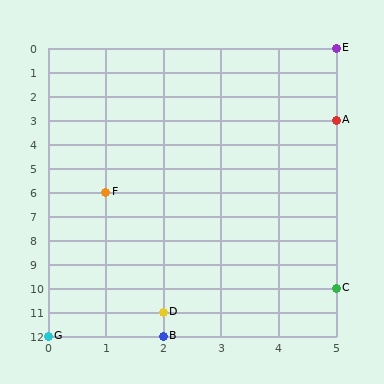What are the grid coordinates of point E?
Point E is at grid coordinates (5, 0).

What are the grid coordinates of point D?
Point D is at grid coordinates (2, 11).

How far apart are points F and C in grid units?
Points F and C are 4 columns and 4 rows apart (about 5.7 grid units diagonally).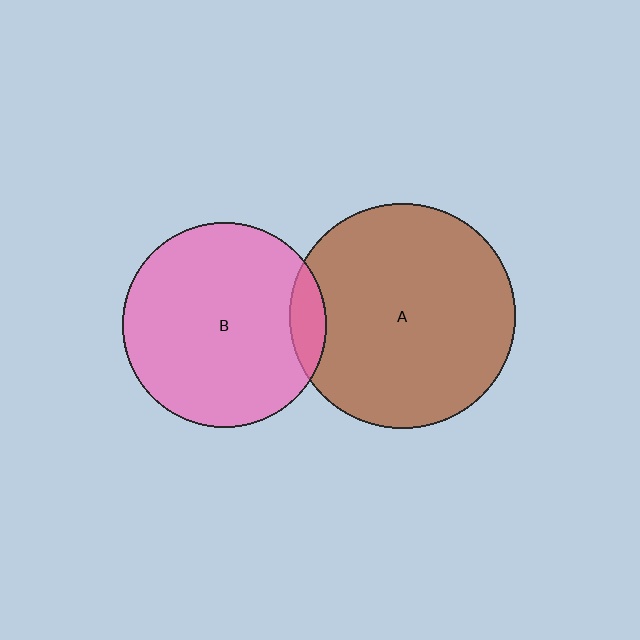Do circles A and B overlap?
Yes.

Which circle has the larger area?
Circle A (brown).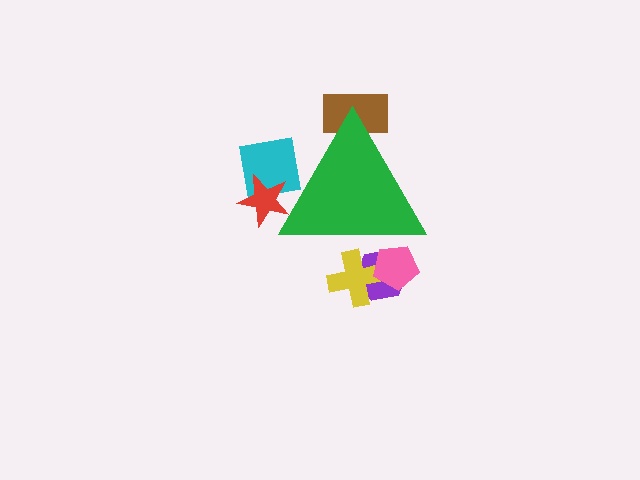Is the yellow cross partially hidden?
Yes, the yellow cross is partially hidden behind the green triangle.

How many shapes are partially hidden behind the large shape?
6 shapes are partially hidden.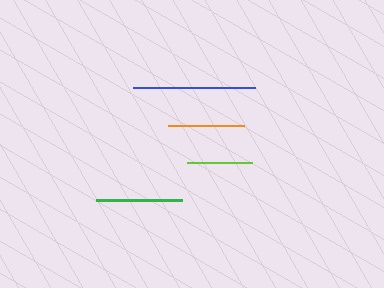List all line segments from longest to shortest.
From longest to shortest: blue, green, orange, lime.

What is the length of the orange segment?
The orange segment is approximately 76 pixels long.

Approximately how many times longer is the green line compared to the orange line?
The green line is approximately 1.1 times the length of the orange line.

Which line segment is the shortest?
The lime line is the shortest at approximately 64 pixels.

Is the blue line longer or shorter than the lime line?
The blue line is longer than the lime line.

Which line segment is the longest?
The blue line is the longest at approximately 122 pixels.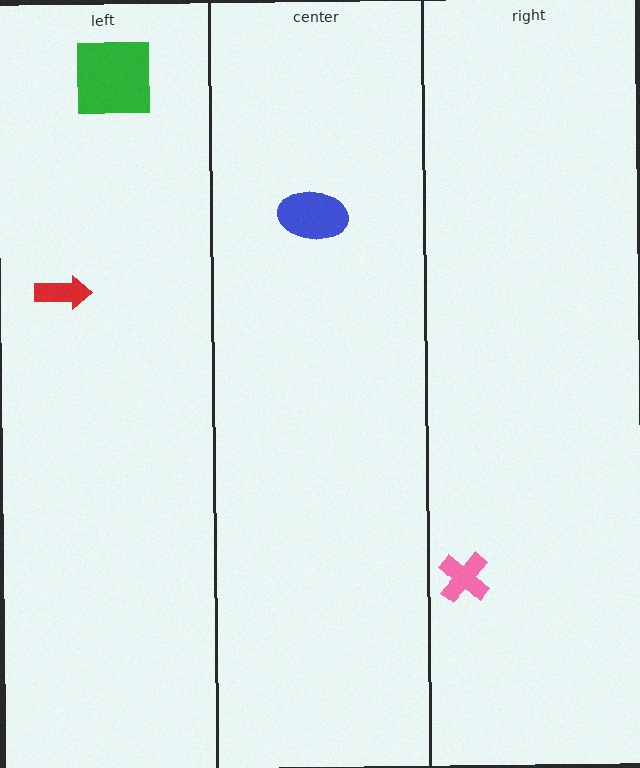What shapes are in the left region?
The green square, the red arrow.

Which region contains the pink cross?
The right region.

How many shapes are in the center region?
1.